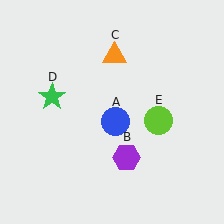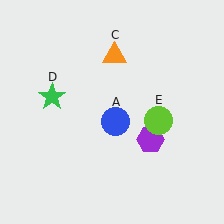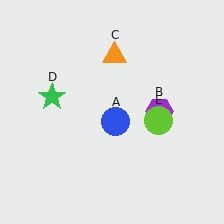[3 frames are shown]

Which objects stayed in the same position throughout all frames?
Blue circle (object A) and orange triangle (object C) and green star (object D) and lime circle (object E) remained stationary.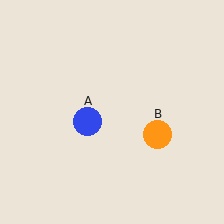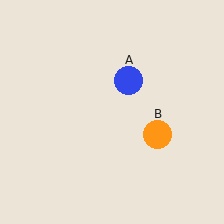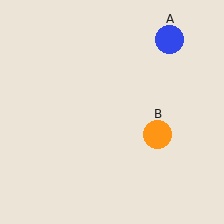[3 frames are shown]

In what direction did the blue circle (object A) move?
The blue circle (object A) moved up and to the right.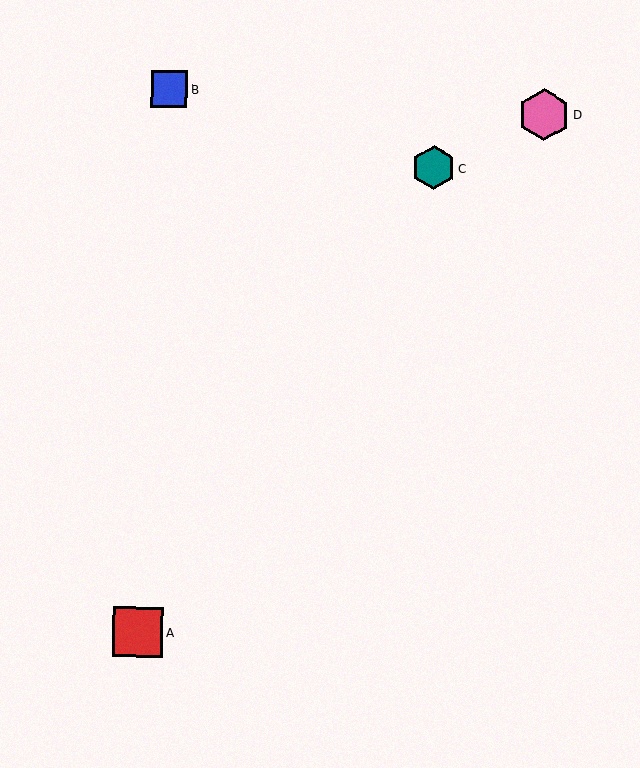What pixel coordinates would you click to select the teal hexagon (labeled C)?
Click at (434, 168) to select the teal hexagon C.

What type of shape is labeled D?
Shape D is a pink hexagon.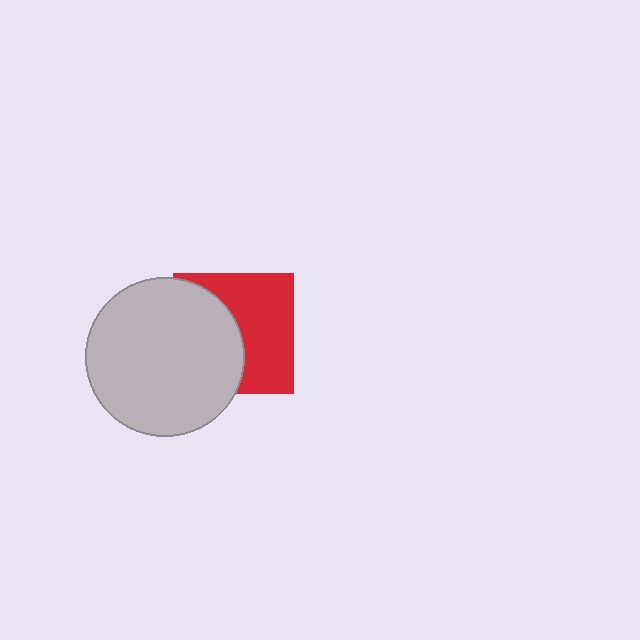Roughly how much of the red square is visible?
About half of it is visible (roughly 52%).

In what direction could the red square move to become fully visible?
The red square could move right. That would shift it out from behind the light gray circle entirely.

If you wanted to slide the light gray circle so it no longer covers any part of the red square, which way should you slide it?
Slide it left — that is the most direct way to separate the two shapes.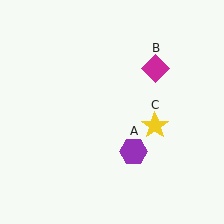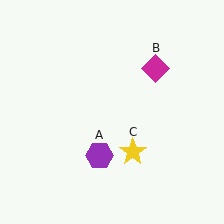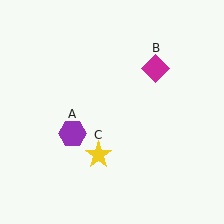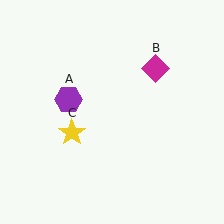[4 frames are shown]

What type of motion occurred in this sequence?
The purple hexagon (object A), yellow star (object C) rotated clockwise around the center of the scene.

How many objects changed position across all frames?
2 objects changed position: purple hexagon (object A), yellow star (object C).